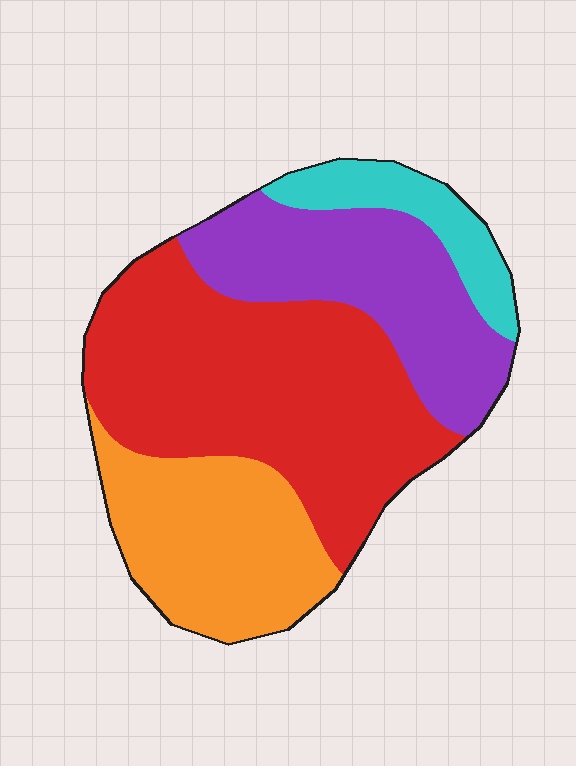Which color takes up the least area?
Cyan, at roughly 10%.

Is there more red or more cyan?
Red.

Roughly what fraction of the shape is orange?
Orange covers 23% of the shape.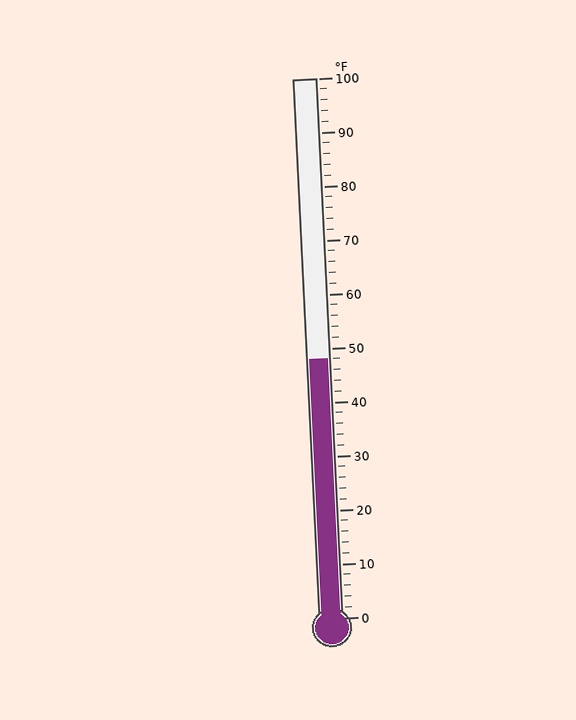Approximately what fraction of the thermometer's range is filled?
The thermometer is filled to approximately 50% of its range.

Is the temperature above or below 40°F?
The temperature is above 40°F.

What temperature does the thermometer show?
The thermometer shows approximately 48°F.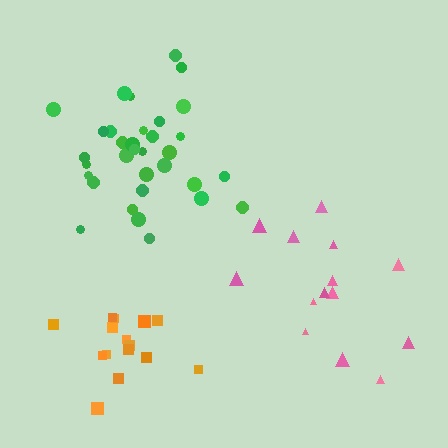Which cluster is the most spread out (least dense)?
Pink.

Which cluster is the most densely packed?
Green.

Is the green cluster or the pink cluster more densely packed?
Green.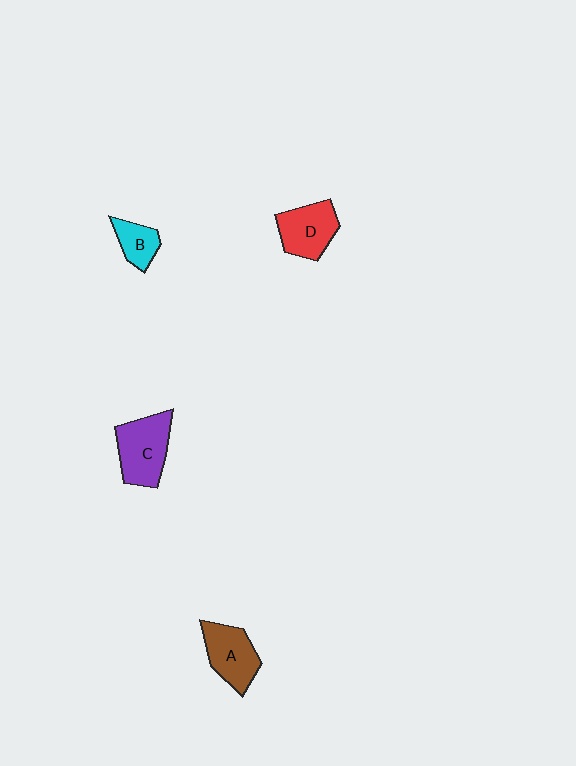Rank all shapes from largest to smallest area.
From largest to smallest: C (purple), A (brown), D (red), B (cyan).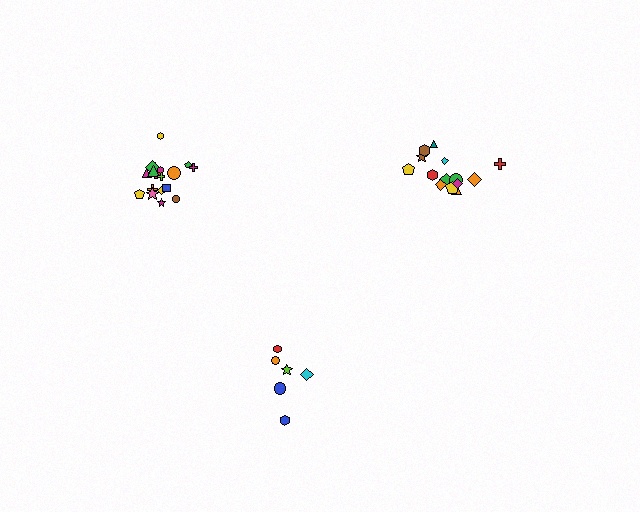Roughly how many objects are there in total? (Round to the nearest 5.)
Roughly 40 objects in total.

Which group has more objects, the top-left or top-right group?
The top-left group.